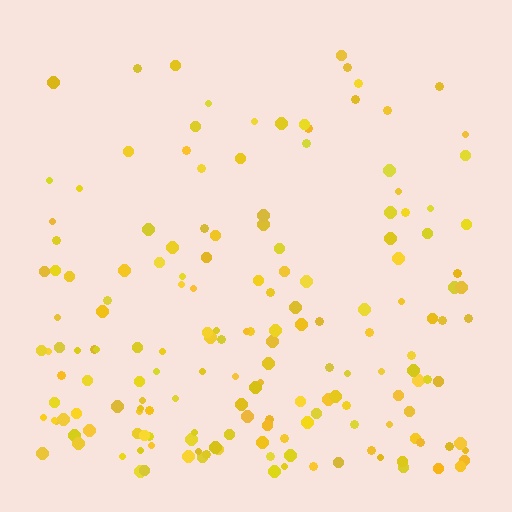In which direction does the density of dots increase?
From top to bottom, with the bottom side densest.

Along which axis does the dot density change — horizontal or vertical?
Vertical.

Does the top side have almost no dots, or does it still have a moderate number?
Still a moderate number, just noticeably fewer than the bottom.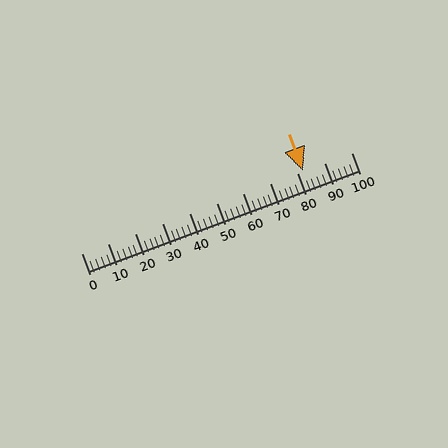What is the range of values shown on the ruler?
The ruler shows values from 0 to 100.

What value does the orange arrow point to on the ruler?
The orange arrow points to approximately 82.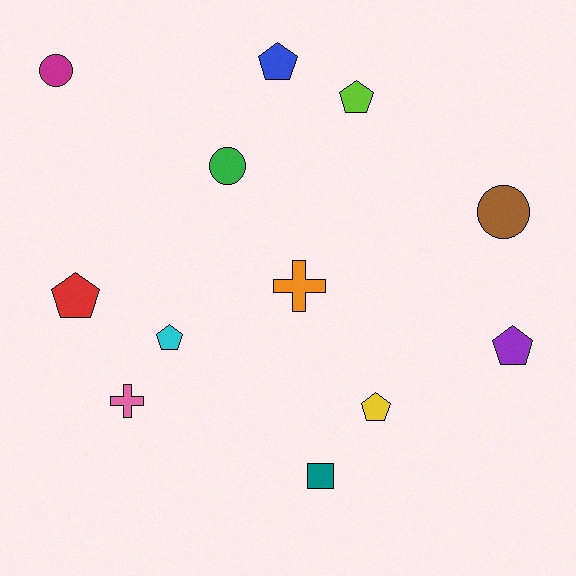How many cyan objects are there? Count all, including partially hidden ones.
There is 1 cyan object.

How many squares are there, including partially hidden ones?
There is 1 square.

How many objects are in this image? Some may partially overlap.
There are 12 objects.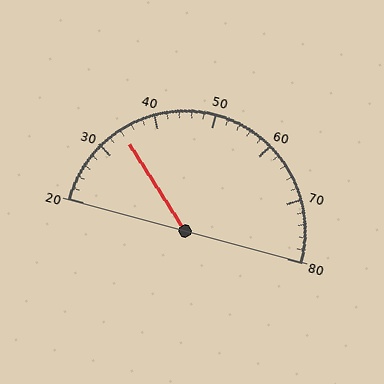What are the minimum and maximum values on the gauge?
The gauge ranges from 20 to 80.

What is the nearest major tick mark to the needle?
The nearest major tick mark is 30.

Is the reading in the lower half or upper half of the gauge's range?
The reading is in the lower half of the range (20 to 80).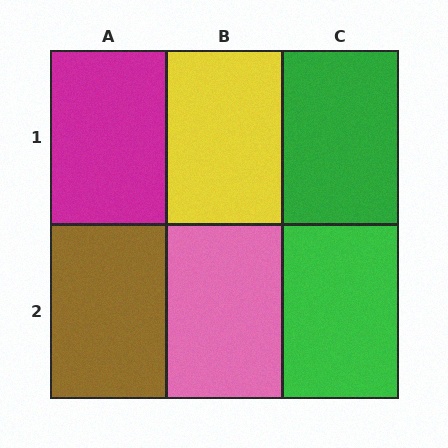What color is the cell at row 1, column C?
Green.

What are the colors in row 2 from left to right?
Brown, pink, green.